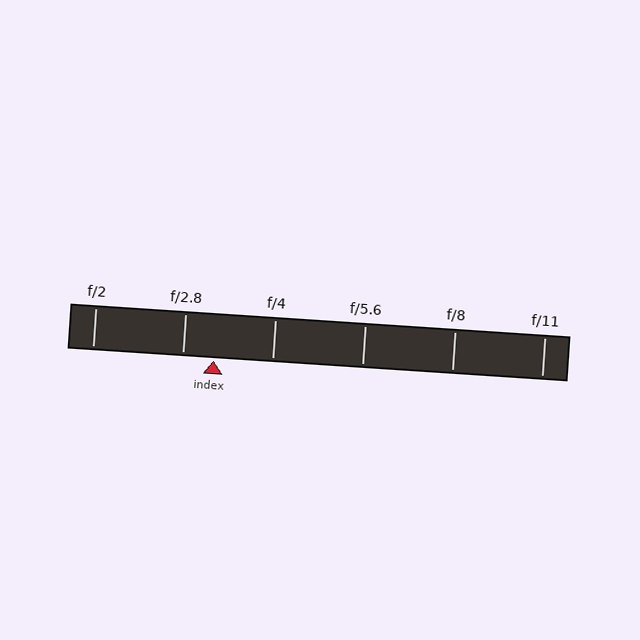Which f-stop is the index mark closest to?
The index mark is closest to f/2.8.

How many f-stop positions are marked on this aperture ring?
There are 6 f-stop positions marked.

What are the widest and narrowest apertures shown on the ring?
The widest aperture shown is f/2 and the narrowest is f/11.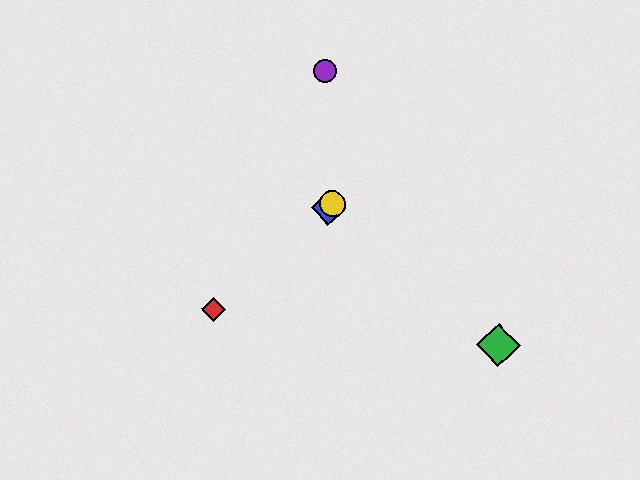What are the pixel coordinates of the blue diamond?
The blue diamond is at (328, 208).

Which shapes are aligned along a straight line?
The red diamond, the blue diamond, the yellow circle are aligned along a straight line.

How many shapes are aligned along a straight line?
3 shapes (the red diamond, the blue diamond, the yellow circle) are aligned along a straight line.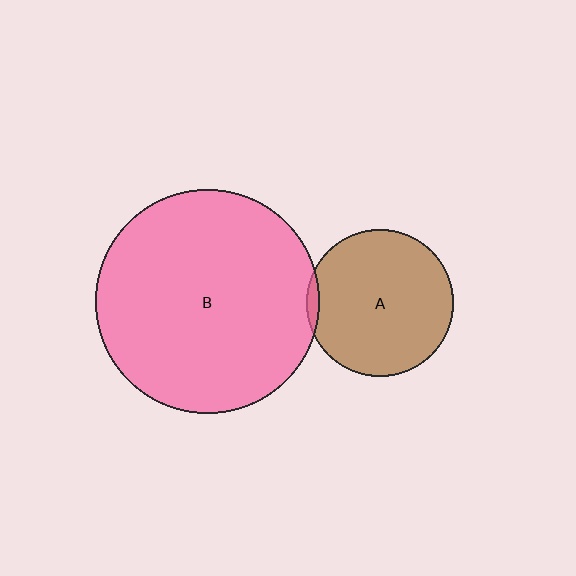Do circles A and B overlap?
Yes.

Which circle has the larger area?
Circle B (pink).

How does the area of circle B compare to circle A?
Approximately 2.3 times.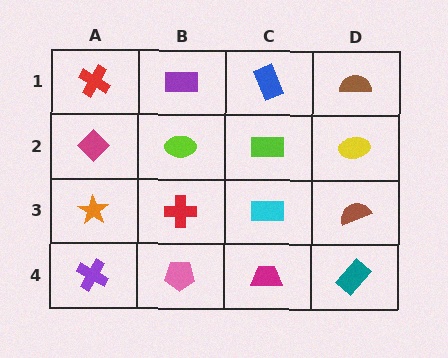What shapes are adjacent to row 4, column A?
An orange star (row 3, column A), a pink pentagon (row 4, column B).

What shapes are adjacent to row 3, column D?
A yellow ellipse (row 2, column D), a teal rectangle (row 4, column D), a cyan rectangle (row 3, column C).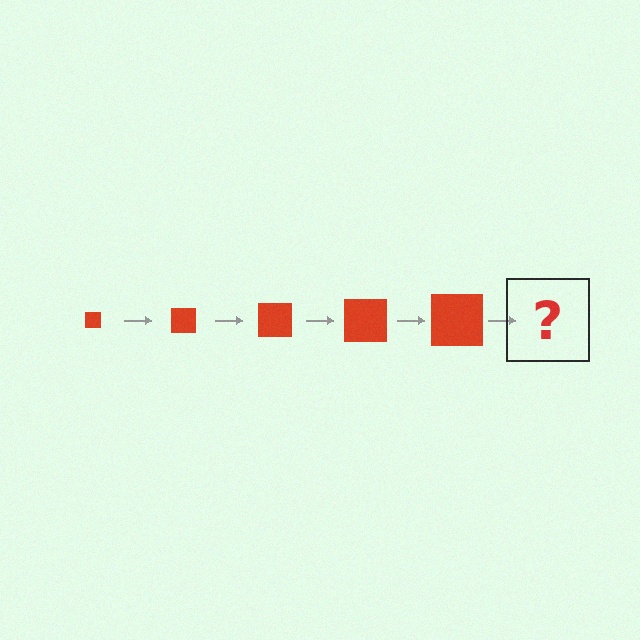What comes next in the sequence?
The next element should be a red square, larger than the previous one.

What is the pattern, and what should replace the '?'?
The pattern is that the square gets progressively larger each step. The '?' should be a red square, larger than the previous one.